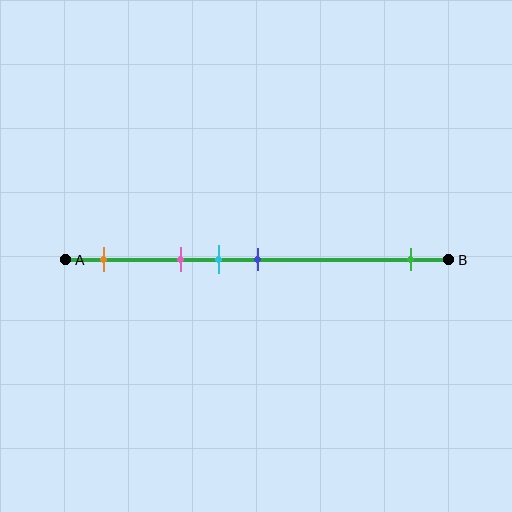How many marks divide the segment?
There are 5 marks dividing the segment.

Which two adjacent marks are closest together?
The cyan and blue marks are the closest adjacent pair.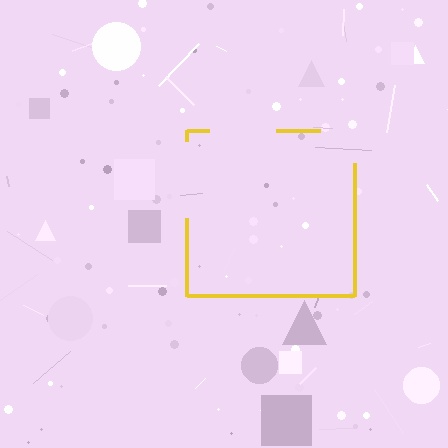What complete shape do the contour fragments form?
The contour fragments form a square.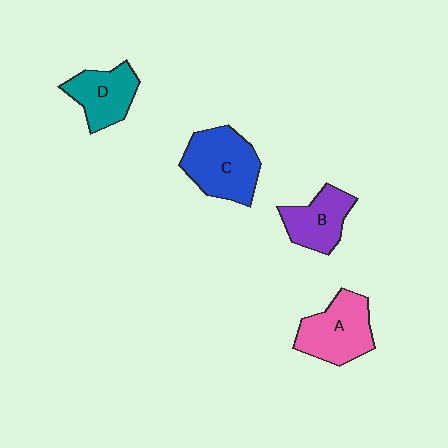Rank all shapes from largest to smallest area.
From largest to smallest: C (blue), A (pink), D (teal), B (purple).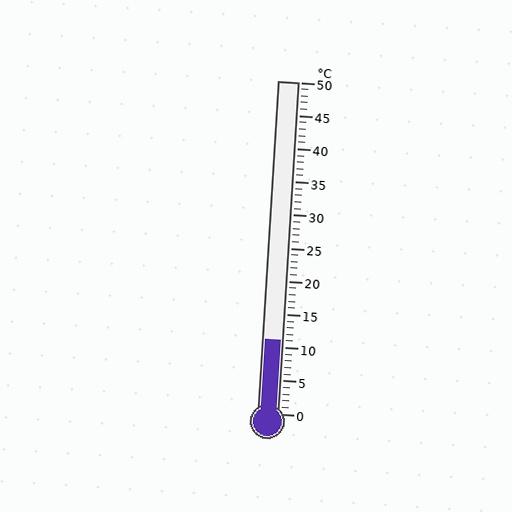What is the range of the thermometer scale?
The thermometer scale ranges from 0°C to 50°C.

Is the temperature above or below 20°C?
The temperature is below 20°C.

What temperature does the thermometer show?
The thermometer shows approximately 11°C.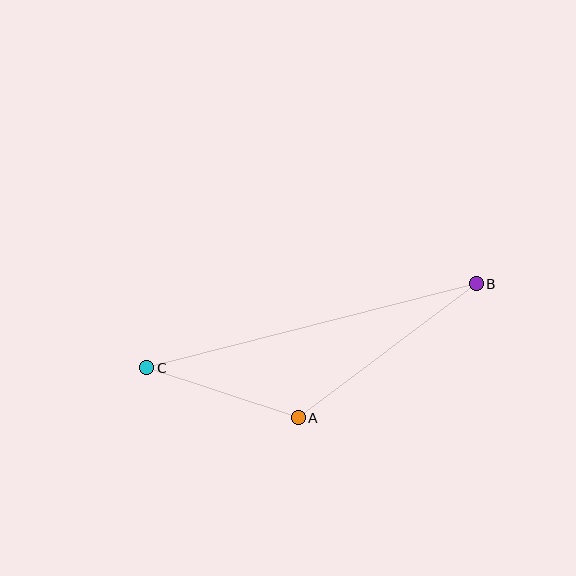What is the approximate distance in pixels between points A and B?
The distance between A and B is approximately 223 pixels.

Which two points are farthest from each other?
Points B and C are farthest from each other.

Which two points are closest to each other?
Points A and C are closest to each other.